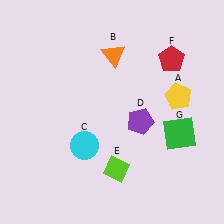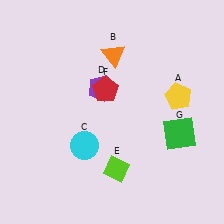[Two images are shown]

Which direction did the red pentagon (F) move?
The red pentagon (F) moved left.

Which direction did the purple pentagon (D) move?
The purple pentagon (D) moved left.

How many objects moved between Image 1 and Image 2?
2 objects moved between the two images.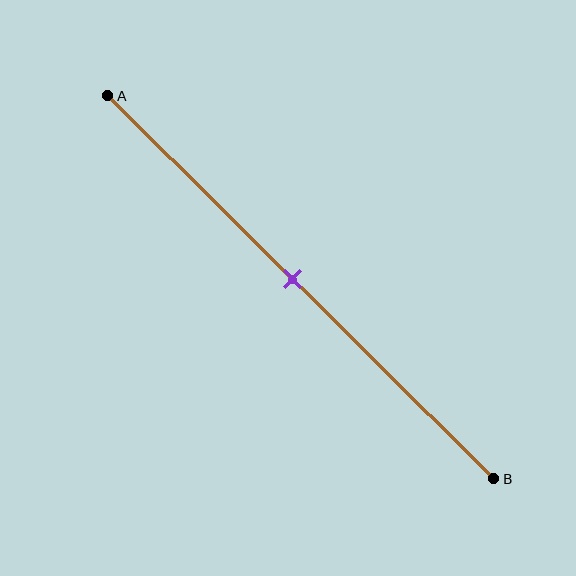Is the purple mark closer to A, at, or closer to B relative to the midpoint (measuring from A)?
The purple mark is approximately at the midpoint of segment AB.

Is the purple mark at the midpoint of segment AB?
Yes, the mark is approximately at the midpoint.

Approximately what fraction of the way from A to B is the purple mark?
The purple mark is approximately 50% of the way from A to B.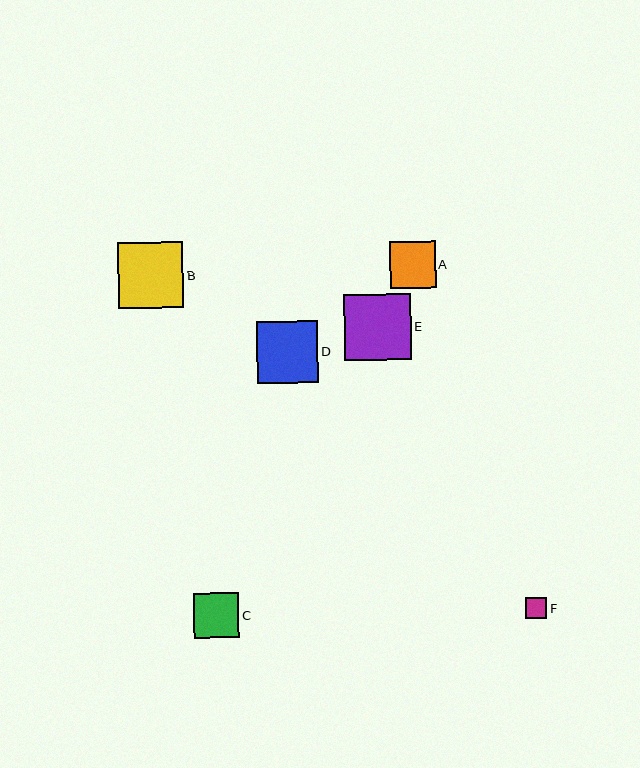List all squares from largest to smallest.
From largest to smallest: E, B, D, A, C, F.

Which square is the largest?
Square E is the largest with a size of approximately 67 pixels.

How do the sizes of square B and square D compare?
Square B and square D are approximately the same size.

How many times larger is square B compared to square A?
Square B is approximately 1.4 times the size of square A.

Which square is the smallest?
Square F is the smallest with a size of approximately 21 pixels.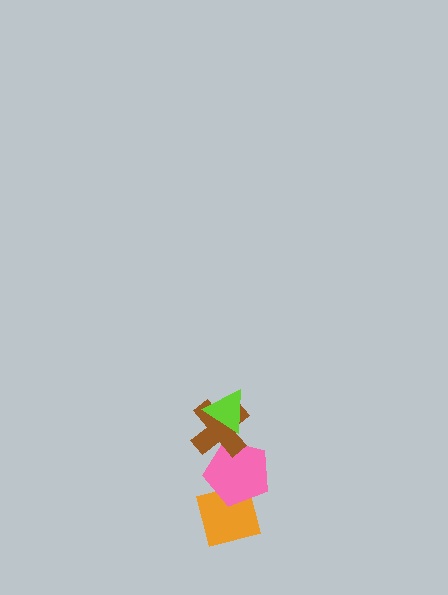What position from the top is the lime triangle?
The lime triangle is 1st from the top.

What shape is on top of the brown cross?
The lime triangle is on top of the brown cross.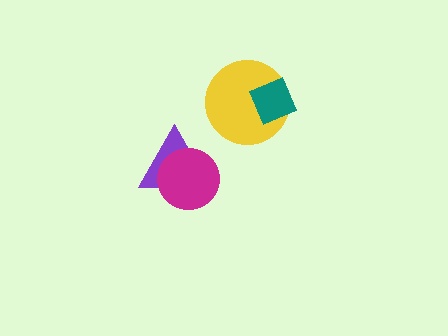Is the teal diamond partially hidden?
No, no other shape covers it.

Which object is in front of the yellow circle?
The teal diamond is in front of the yellow circle.